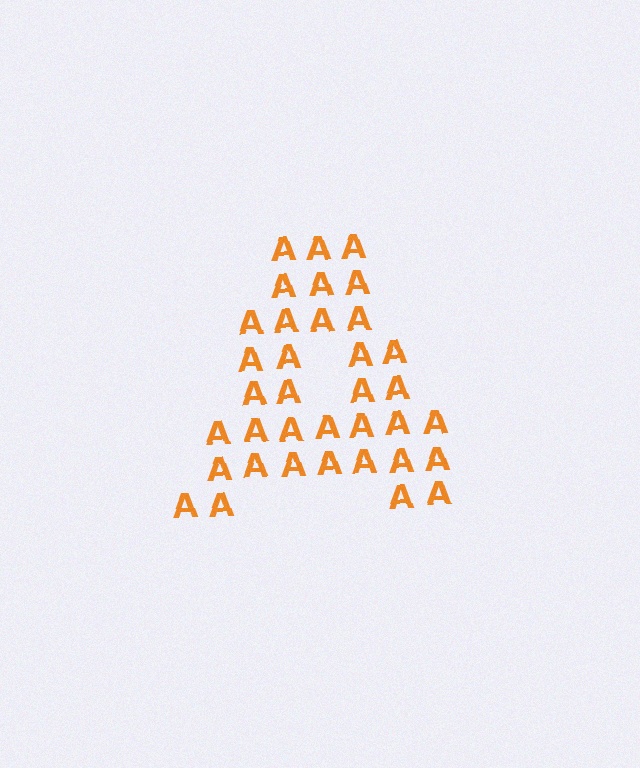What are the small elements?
The small elements are letter A's.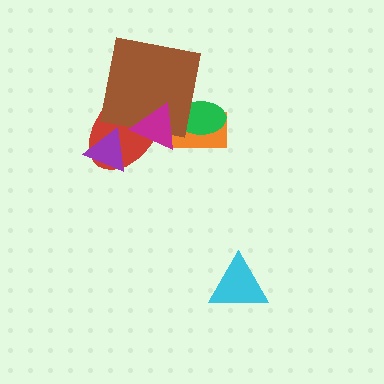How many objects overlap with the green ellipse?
3 objects overlap with the green ellipse.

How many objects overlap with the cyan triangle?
0 objects overlap with the cyan triangle.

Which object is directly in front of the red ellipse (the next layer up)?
The brown square is directly in front of the red ellipse.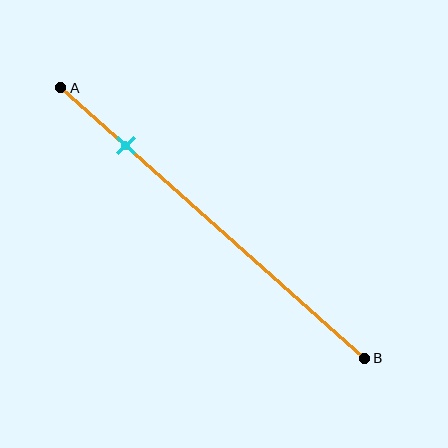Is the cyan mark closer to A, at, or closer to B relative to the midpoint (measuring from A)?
The cyan mark is closer to point A than the midpoint of segment AB.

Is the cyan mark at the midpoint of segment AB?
No, the mark is at about 20% from A, not at the 50% midpoint.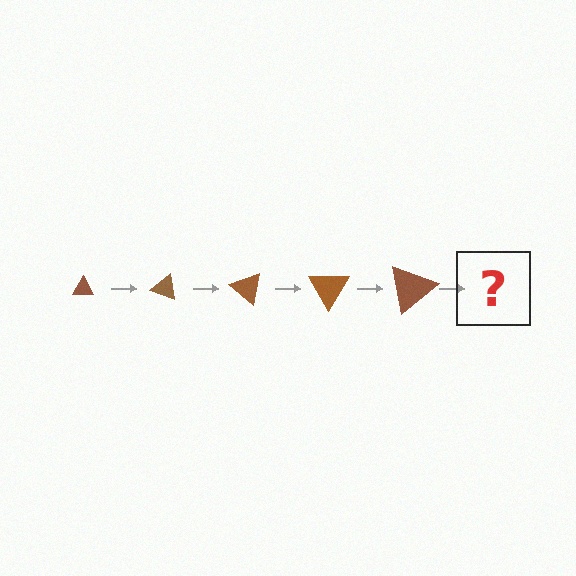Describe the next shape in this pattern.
It should be a triangle, larger than the previous one and rotated 100 degrees from the start.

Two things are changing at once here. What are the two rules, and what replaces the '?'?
The two rules are that the triangle grows larger each step and it rotates 20 degrees each step. The '?' should be a triangle, larger than the previous one and rotated 100 degrees from the start.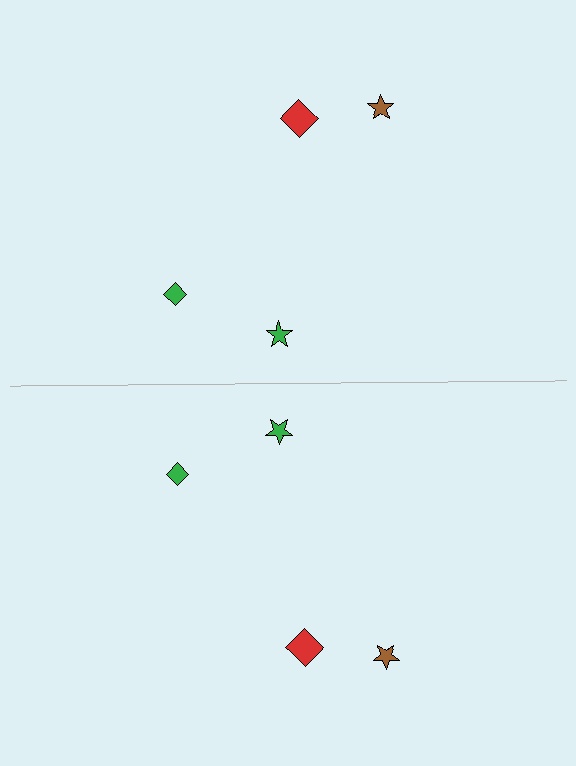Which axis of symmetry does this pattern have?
The pattern has a horizontal axis of symmetry running through the center of the image.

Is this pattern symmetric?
Yes, this pattern has bilateral (reflection) symmetry.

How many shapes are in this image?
There are 8 shapes in this image.